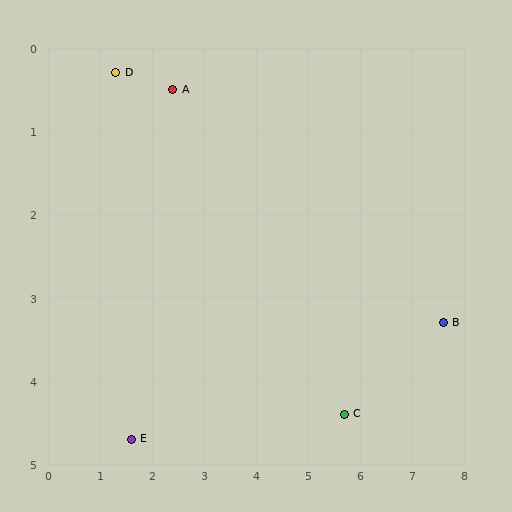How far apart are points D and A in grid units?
Points D and A are about 1.1 grid units apart.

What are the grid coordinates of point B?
Point B is at approximately (7.6, 3.3).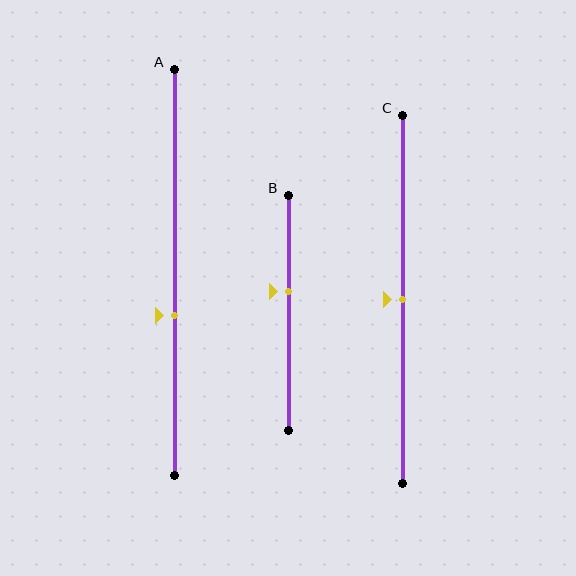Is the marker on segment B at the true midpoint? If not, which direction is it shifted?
No, the marker on segment B is shifted upward by about 9% of the segment length.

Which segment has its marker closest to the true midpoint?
Segment C has its marker closest to the true midpoint.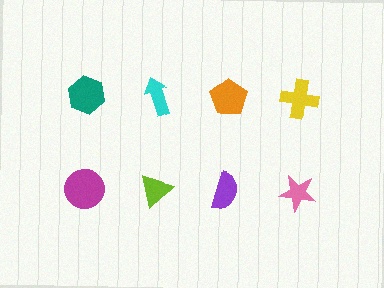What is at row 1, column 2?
A cyan arrow.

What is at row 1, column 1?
A teal hexagon.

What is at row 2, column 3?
A purple semicircle.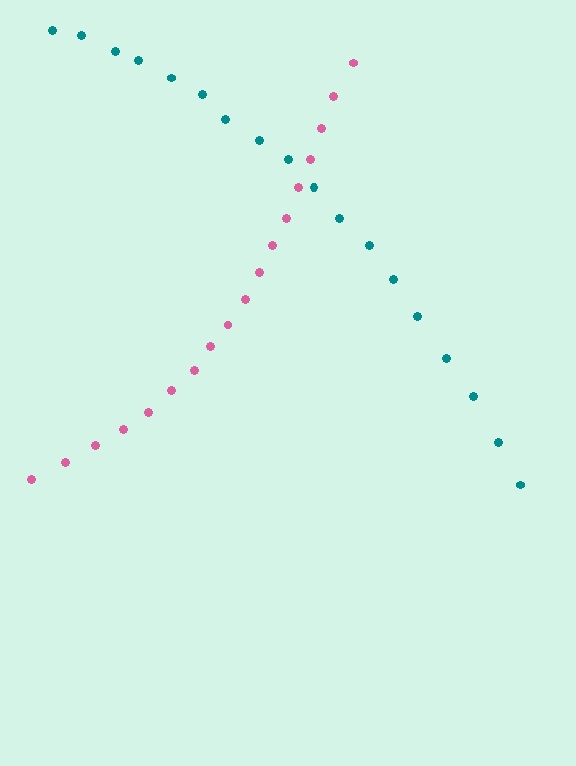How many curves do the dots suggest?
There are 2 distinct paths.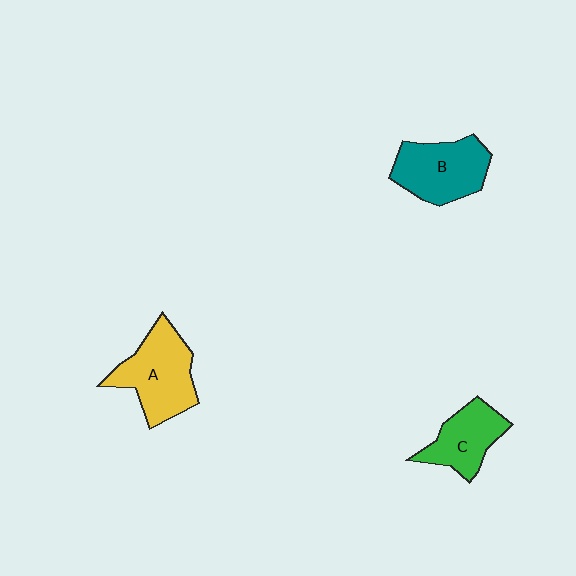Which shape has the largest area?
Shape A (yellow).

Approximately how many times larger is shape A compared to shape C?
Approximately 1.4 times.